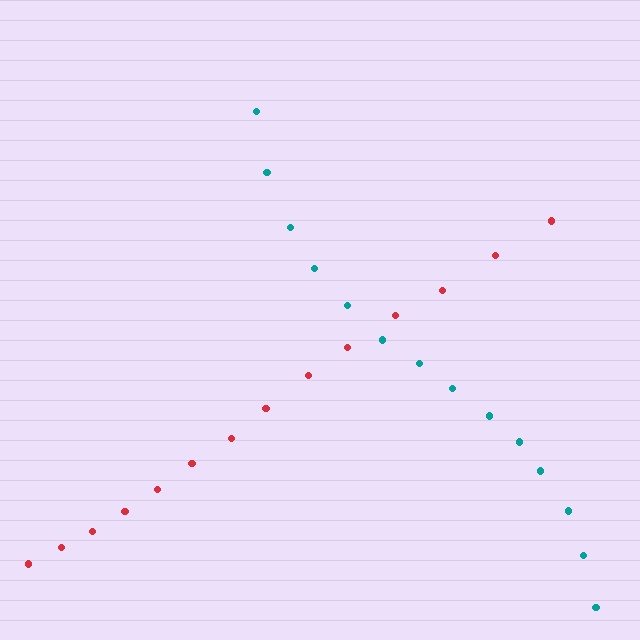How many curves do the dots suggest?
There are 2 distinct paths.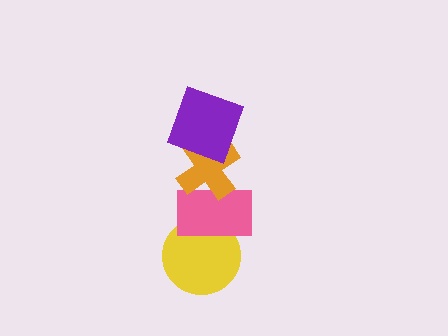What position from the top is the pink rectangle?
The pink rectangle is 3rd from the top.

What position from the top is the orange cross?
The orange cross is 2nd from the top.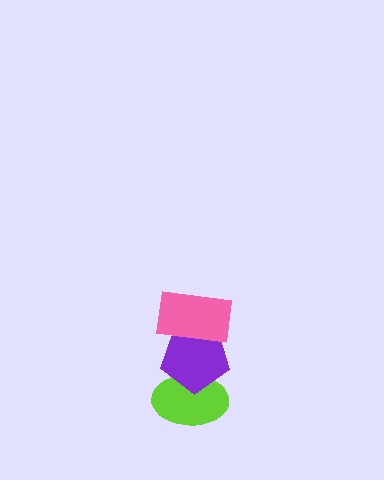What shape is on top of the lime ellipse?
The purple pentagon is on top of the lime ellipse.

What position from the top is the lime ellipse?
The lime ellipse is 3rd from the top.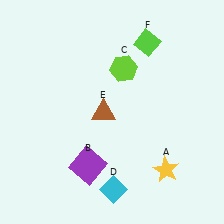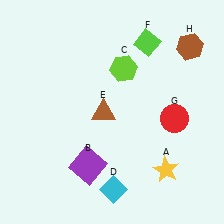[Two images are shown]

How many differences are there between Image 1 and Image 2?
There are 2 differences between the two images.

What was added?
A red circle (G), a brown hexagon (H) were added in Image 2.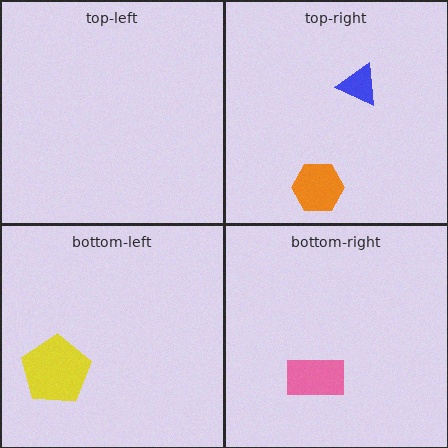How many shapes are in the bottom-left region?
1.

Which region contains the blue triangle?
The top-right region.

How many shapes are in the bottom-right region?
1.